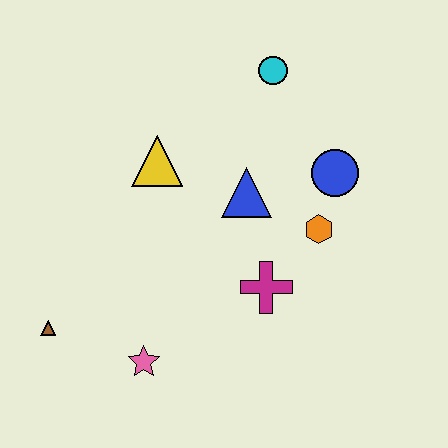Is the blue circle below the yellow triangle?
Yes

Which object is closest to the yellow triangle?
The blue triangle is closest to the yellow triangle.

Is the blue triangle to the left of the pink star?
No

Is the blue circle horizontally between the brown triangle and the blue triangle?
No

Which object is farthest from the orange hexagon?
The brown triangle is farthest from the orange hexagon.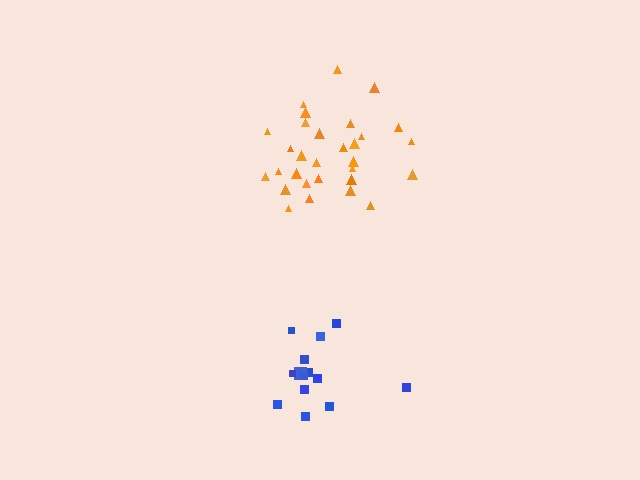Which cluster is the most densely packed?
Orange.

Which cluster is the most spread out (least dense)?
Blue.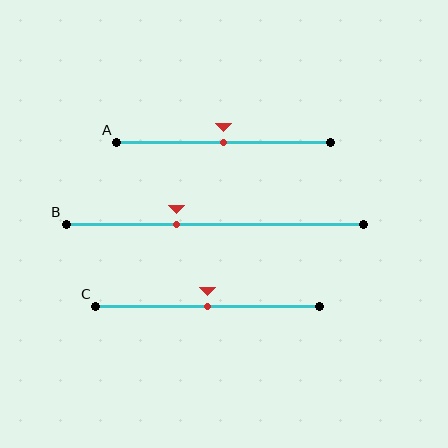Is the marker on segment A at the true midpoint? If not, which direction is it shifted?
Yes, the marker on segment A is at the true midpoint.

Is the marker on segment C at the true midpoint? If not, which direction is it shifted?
Yes, the marker on segment C is at the true midpoint.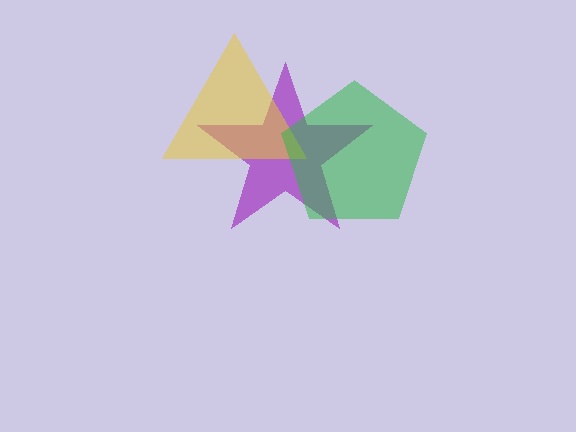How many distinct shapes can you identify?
There are 3 distinct shapes: a purple star, a yellow triangle, a green pentagon.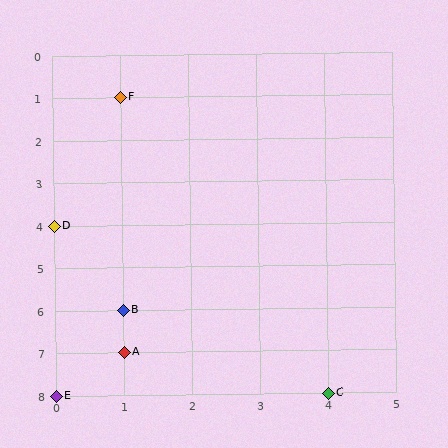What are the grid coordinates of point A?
Point A is at grid coordinates (1, 7).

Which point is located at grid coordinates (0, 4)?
Point D is at (0, 4).